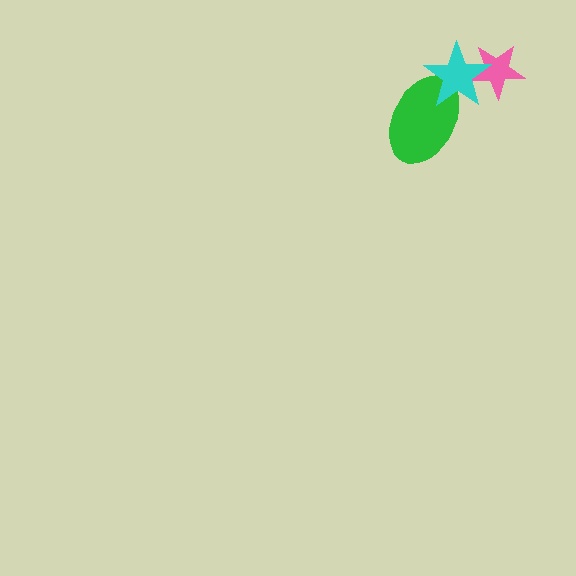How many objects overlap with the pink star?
1 object overlaps with the pink star.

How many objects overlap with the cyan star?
2 objects overlap with the cyan star.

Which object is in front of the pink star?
The cyan star is in front of the pink star.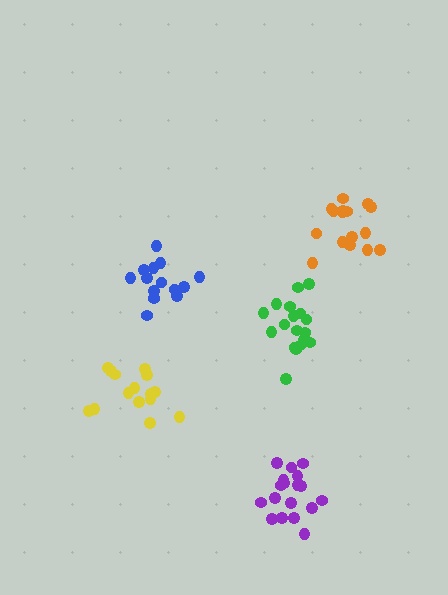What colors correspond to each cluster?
The clusters are colored: purple, blue, yellow, green, orange.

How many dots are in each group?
Group 1: 18 dots, Group 2: 15 dots, Group 3: 15 dots, Group 4: 19 dots, Group 5: 16 dots (83 total).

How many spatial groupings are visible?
There are 5 spatial groupings.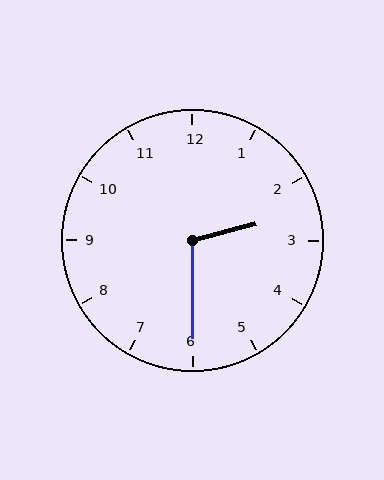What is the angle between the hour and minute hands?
Approximately 105 degrees.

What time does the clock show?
2:30.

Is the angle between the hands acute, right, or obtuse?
It is obtuse.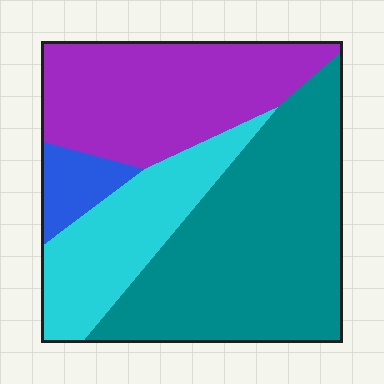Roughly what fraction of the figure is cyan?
Cyan covers 20% of the figure.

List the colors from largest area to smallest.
From largest to smallest: teal, purple, cyan, blue.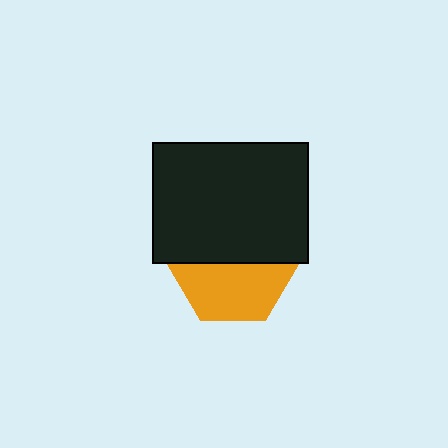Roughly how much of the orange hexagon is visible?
About half of it is visible (roughly 51%).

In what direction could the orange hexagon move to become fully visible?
The orange hexagon could move down. That would shift it out from behind the black rectangle entirely.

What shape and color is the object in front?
The object in front is a black rectangle.